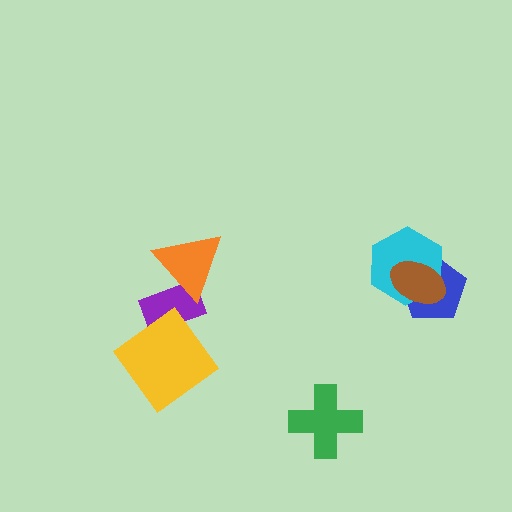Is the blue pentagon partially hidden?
Yes, it is partially covered by another shape.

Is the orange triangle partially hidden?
No, no other shape covers it.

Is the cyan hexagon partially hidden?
Yes, it is partially covered by another shape.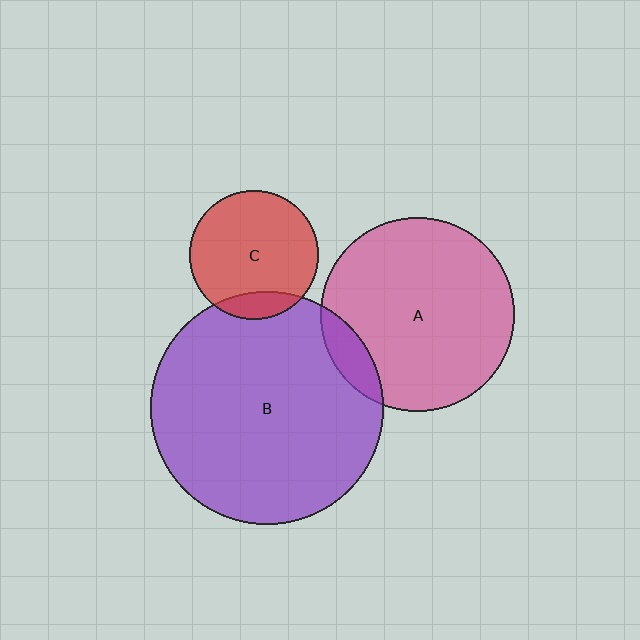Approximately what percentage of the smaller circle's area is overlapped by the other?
Approximately 15%.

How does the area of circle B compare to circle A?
Approximately 1.4 times.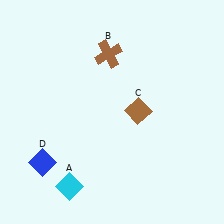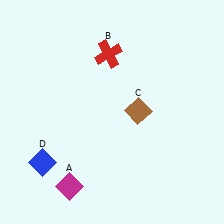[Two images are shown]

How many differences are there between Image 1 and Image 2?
There are 2 differences between the two images.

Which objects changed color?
A changed from cyan to magenta. B changed from brown to red.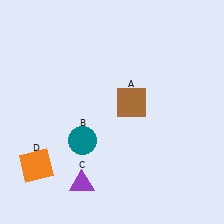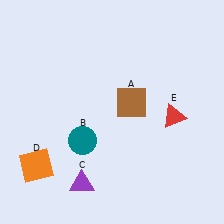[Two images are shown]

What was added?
A red triangle (E) was added in Image 2.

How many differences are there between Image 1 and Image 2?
There is 1 difference between the two images.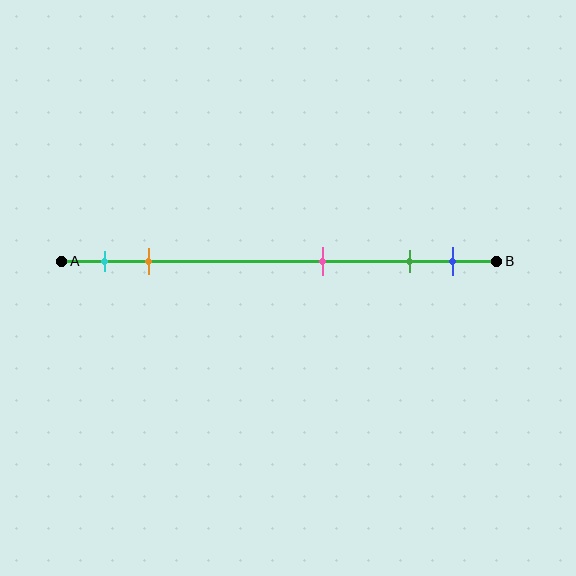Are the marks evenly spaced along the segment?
No, the marks are not evenly spaced.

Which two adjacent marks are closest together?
The green and blue marks are the closest adjacent pair.